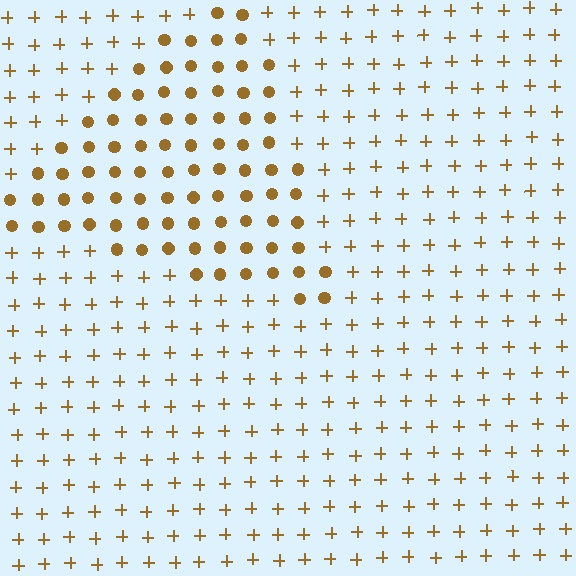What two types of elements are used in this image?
The image uses circles inside the triangle region and plus signs outside it.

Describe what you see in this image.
The image is filled with small brown elements arranged in a uniform grid. A triangle-shaped region contains circles, while the surrounding area contains plus signs. The boundary is defined purely by the change in element shape.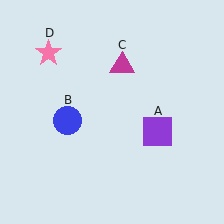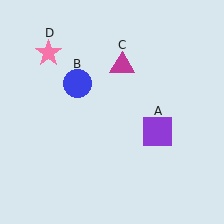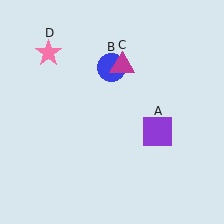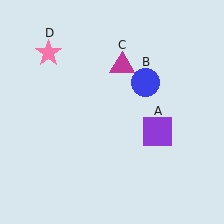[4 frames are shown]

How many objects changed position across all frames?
1 object changed position: blue circle (object B).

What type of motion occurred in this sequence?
The blue circle (object B) rotated clockwise around the center of the scene.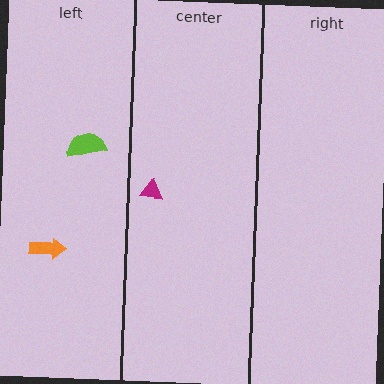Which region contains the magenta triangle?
The center region.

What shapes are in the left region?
The lime semicircle, the orange arrow.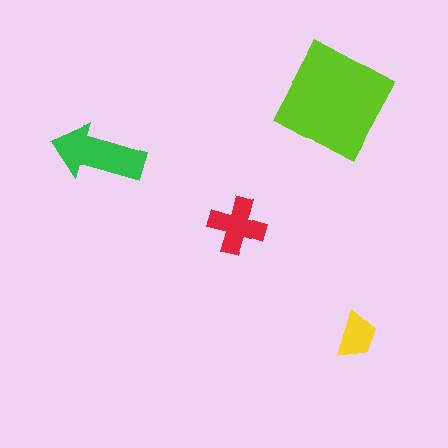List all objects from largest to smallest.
The lime square, the green arrow, the red cross, the yellow trapezoid.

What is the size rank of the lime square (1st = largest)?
1st.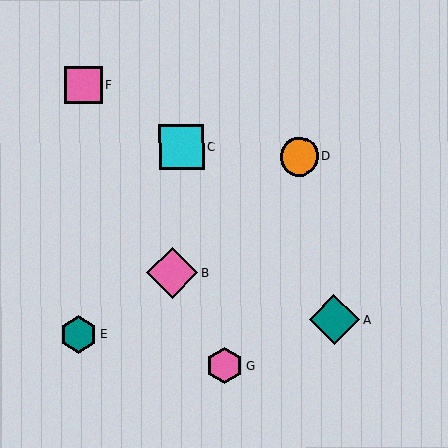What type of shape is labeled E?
Shape E is a teal hexagon.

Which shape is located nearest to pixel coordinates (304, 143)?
The orange circle (labeled D) at (299, 157) is nearest to that location.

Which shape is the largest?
The pink diamond (labeled B) is the largest.